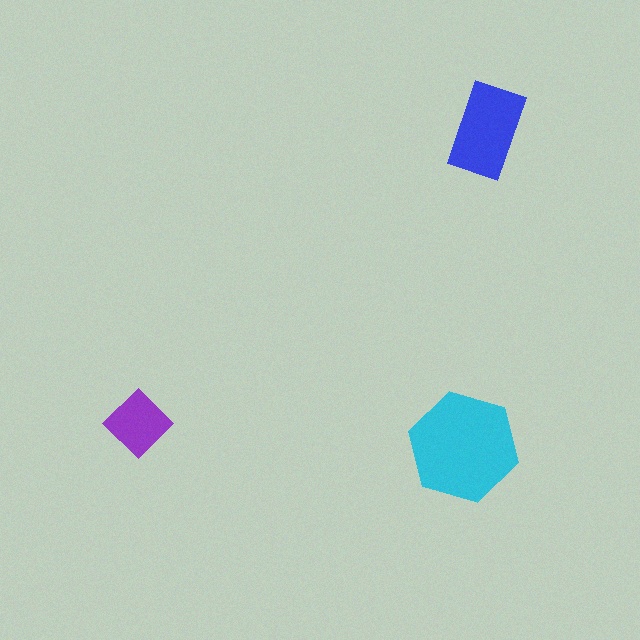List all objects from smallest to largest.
The purple diamond, the blue rectangle, the cyan hexagon.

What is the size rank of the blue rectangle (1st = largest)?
2nd.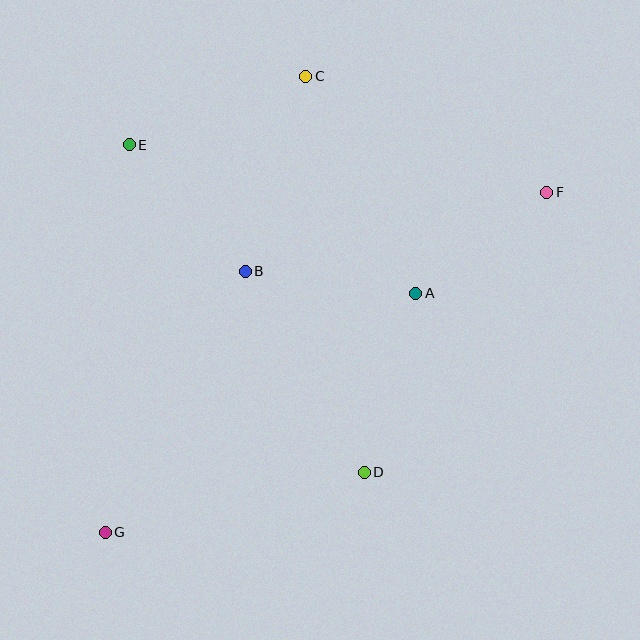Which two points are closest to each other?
Points A and F are closest to each other.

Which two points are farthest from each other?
Points F and G are farthest from each other.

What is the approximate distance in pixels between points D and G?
The distance between D and G is approximately 266 pixels.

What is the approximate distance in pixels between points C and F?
The distance between C and F is approximately 267 pixels.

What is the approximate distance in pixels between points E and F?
The distance between E and F is approximately 420 pixels.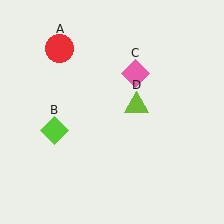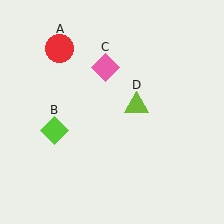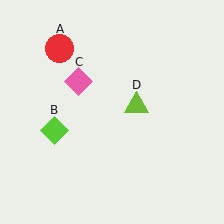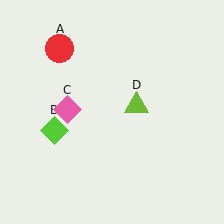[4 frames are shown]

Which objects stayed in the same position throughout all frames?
Red circle (object A) and lime diamond (object B) and lime triangle (object D) remained stationary.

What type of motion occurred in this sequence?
The pink diamond (object C) rotated counterclockwise around the center of the scene.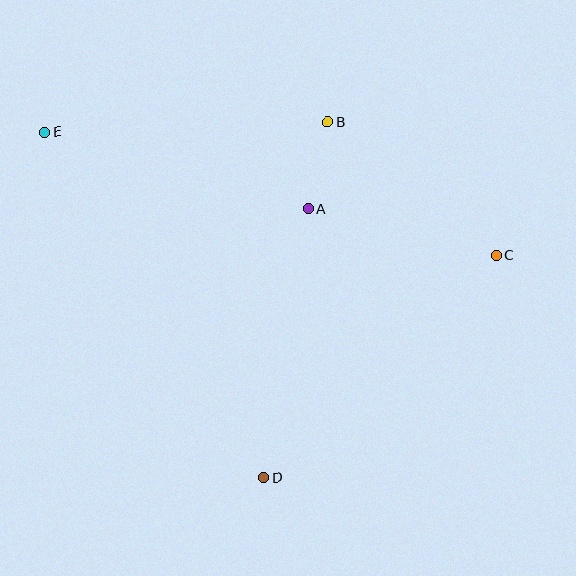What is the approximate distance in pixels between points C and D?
The distance between C and D is approximately 321 pixels.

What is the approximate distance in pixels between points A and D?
The distance between A and D is approximately 272 pixels.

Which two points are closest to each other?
Points A and B are closest to each other.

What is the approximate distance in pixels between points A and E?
The distance between A and E is approximately 274 pixels.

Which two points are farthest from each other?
Points C and E are farthest from each other.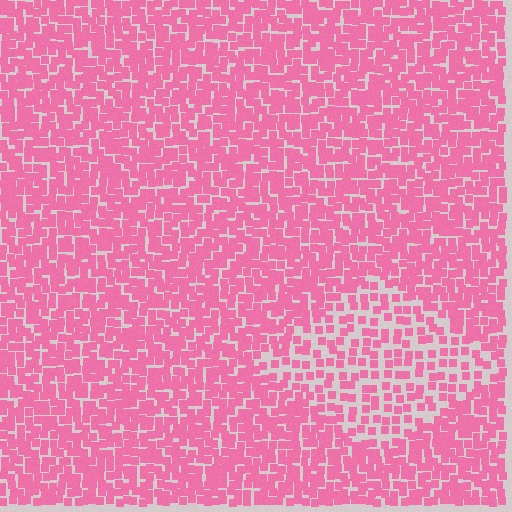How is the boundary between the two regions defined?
The boundary is defined by a change in element density (approximately 1.9x ratio). All elements are the same color, size, and shape.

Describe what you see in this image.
The image contains small pink elements arranged at two different densities. A diamond-shaped region is visible where the elements are less densely packed than the surrounding area.